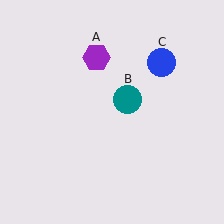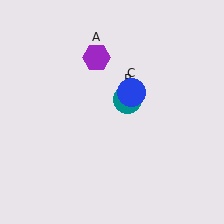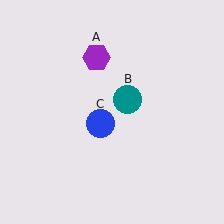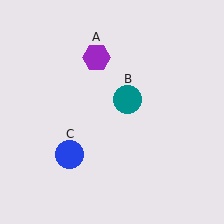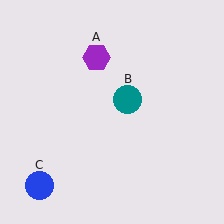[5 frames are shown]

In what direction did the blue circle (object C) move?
The blue circle (object C) moved down and to the left.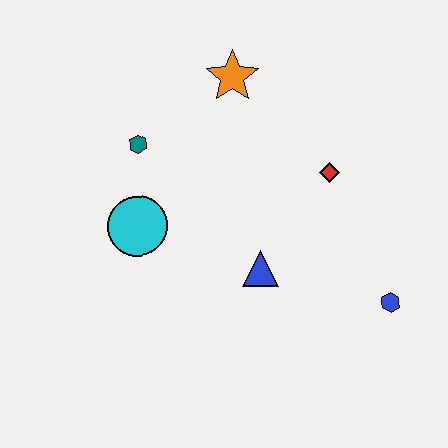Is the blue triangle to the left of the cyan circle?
No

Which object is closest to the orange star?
The teal hexagon is closest to the orange star.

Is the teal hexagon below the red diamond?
No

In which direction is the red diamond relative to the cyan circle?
The red diamond is to the right of the cyan circle.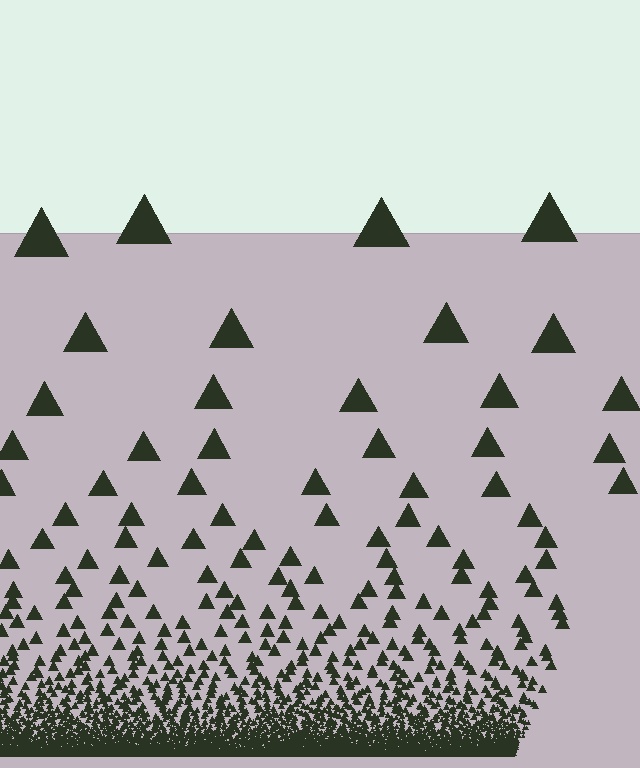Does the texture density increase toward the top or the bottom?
Density increases toward the bottom.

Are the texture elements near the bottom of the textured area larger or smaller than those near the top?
Smaller. The gradient is inverted — elements near the bottom are smaller and denser.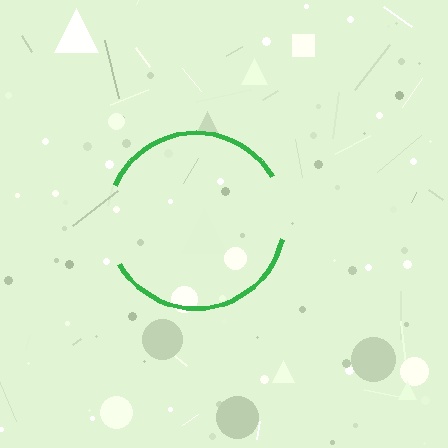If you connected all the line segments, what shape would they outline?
They would outline a circle.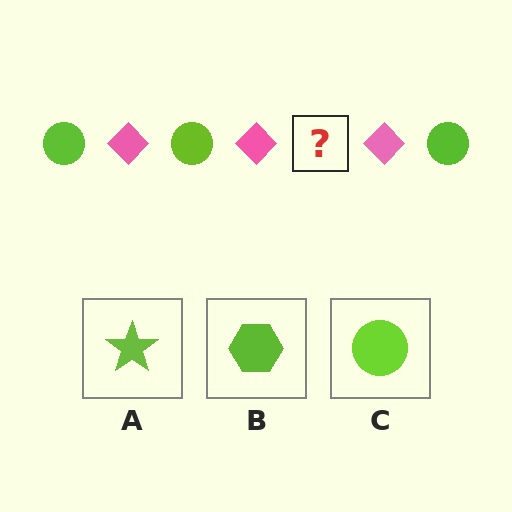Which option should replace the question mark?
Option C.